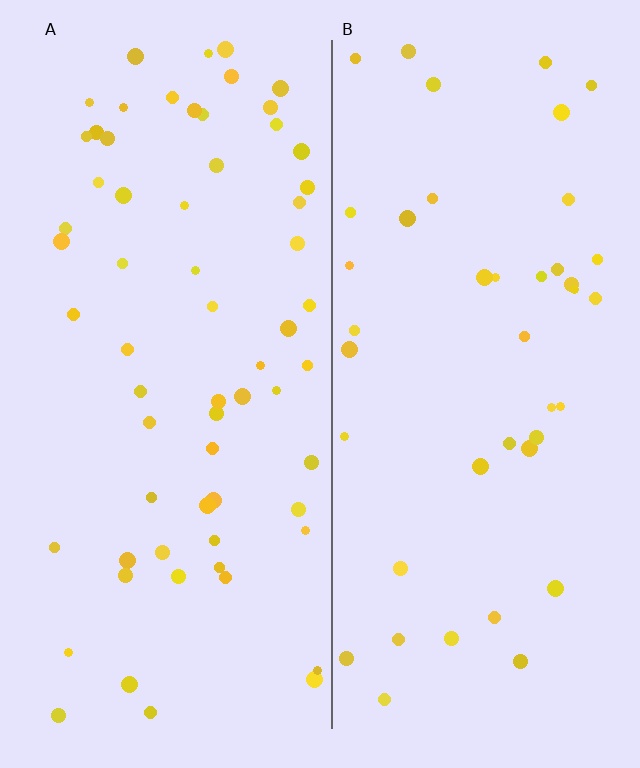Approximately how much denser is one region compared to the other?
Approximately 1.5× — region A over region B.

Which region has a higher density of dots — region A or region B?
A (the left).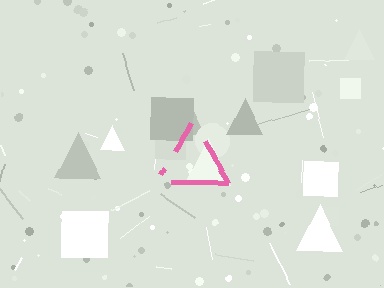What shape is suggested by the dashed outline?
The dashed outline suggests a triangle.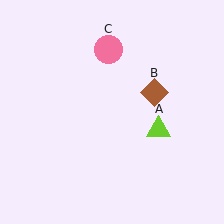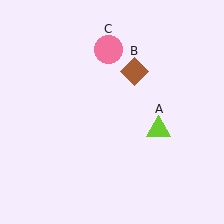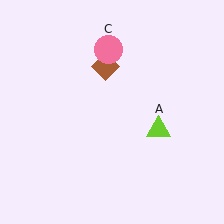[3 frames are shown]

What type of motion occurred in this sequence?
The brown diamond (object B) rotated counterclockwise around the center of the scene.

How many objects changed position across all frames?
1 object changed position: brown diamond (object B).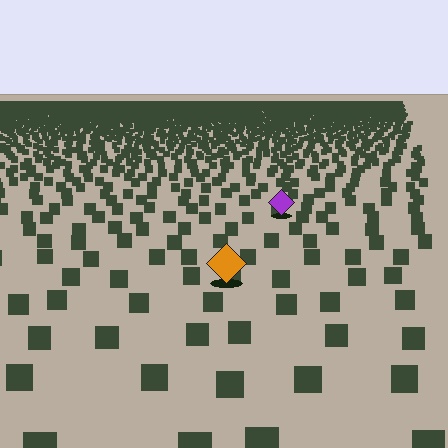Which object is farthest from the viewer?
The purple diamond is farthest from the viewer. It appears smaller and the ground texture around it is denser.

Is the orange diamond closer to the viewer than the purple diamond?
Yes. The orange diamond is closer — you can tell from the texture gradient: the ground texture is coarser near it.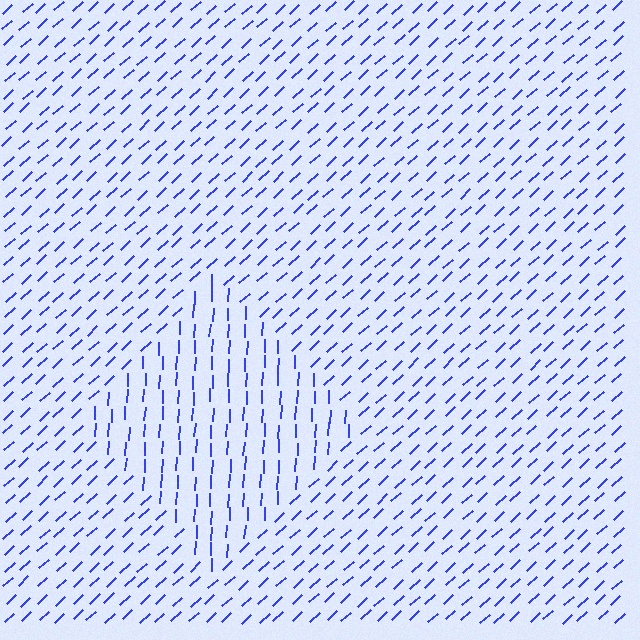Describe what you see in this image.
The image is filled with small blue line segments. A diamond region in the image has lines oriented differently from the surrounding lines, creating a visible texture boundary.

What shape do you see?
I see a diamond.